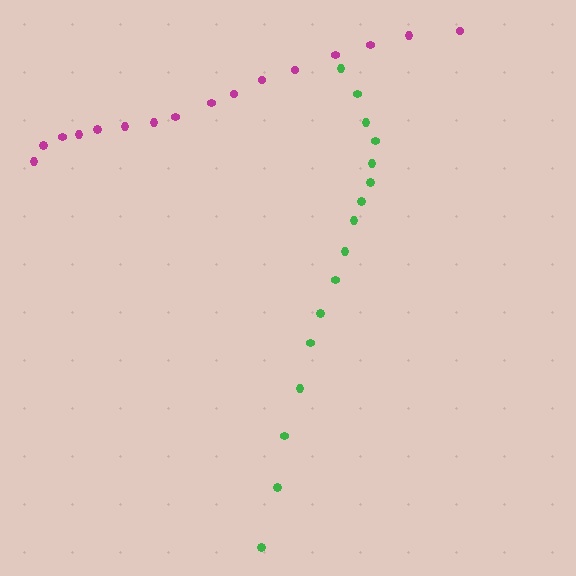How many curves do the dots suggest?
There are 2 distinct paths.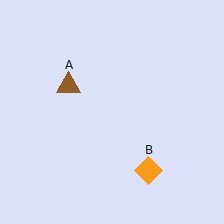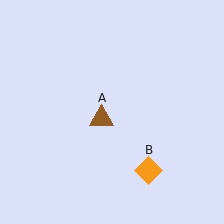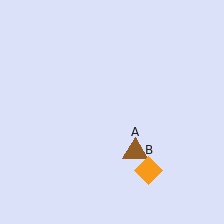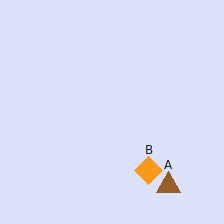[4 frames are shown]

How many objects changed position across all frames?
1 object changed position: brown triangle (object A).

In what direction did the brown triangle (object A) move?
The brown triangle (object A) moved down and to the right.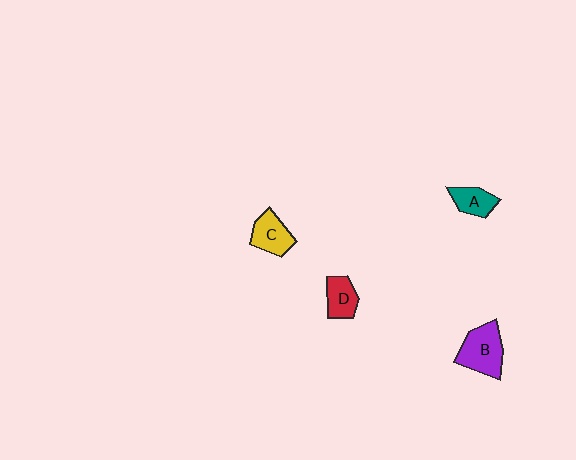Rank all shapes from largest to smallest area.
From largest to smallest: B (purple), C (yellow), D (red), A (teal).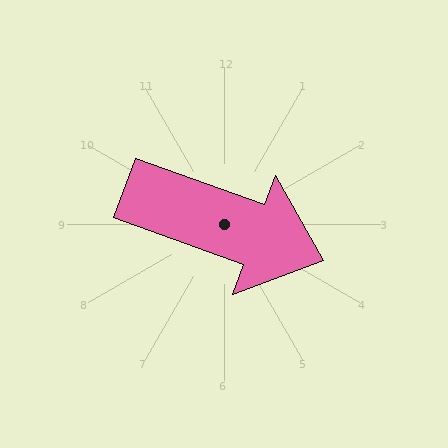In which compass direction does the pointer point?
East.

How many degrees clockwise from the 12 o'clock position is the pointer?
Approximately 110 degrees.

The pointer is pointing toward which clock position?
Roughly 4 o'clock.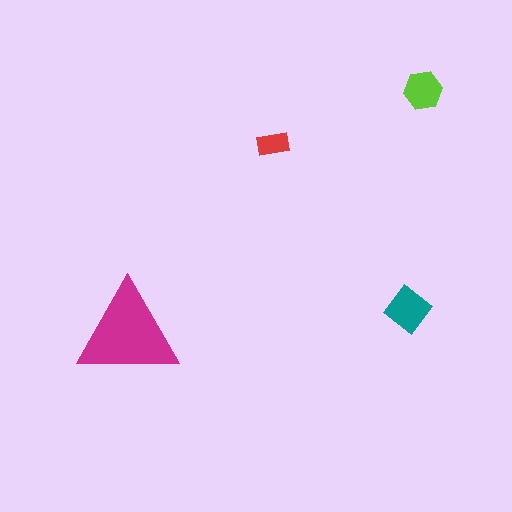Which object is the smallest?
The red rectangle.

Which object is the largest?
The magenta triangle.